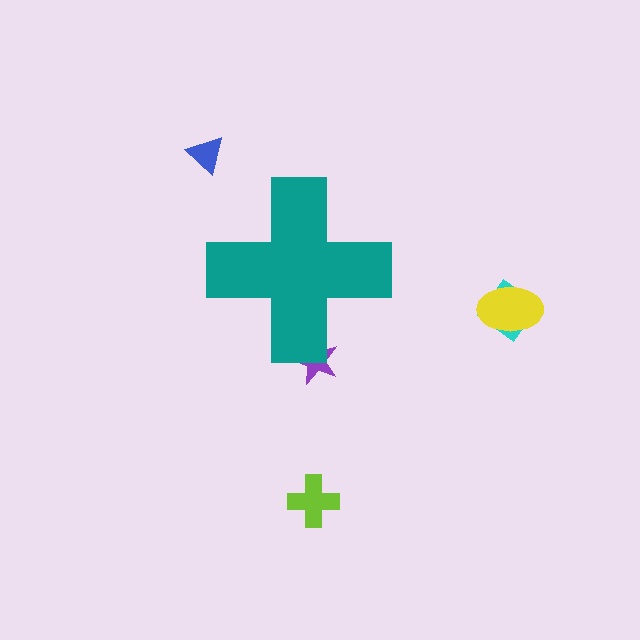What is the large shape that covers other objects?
A teal cross.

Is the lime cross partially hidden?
No, the lime cross is fully visible.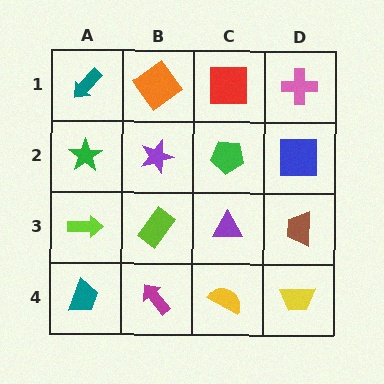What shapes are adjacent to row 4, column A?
A lime arrow (row 3, column A), a magenta arrow (row 4, column B).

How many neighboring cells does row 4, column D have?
2.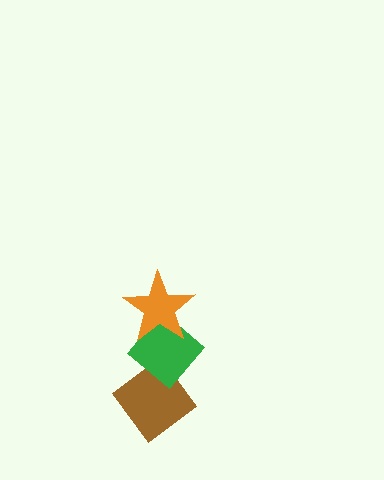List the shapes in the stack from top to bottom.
From top to bottom: the orange star, the green diamond, the brown diamond.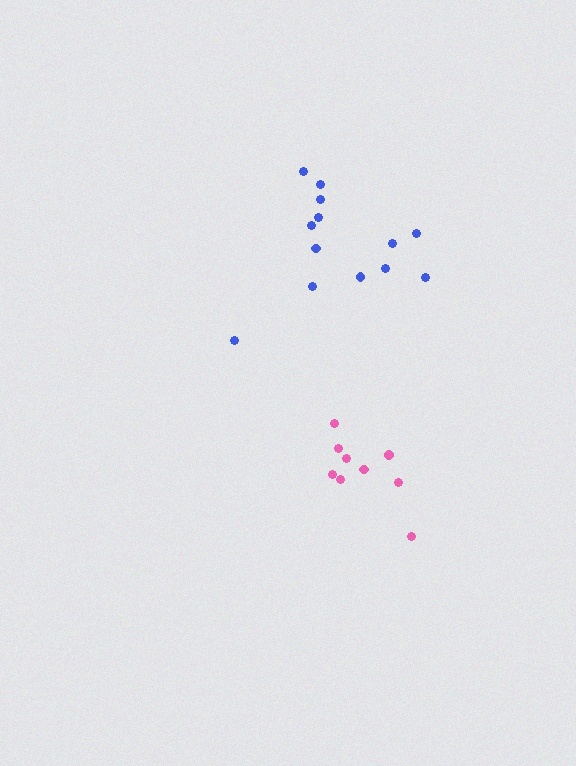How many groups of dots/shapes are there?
There are 2 groups.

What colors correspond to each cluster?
The clusters are colored: blue, pink.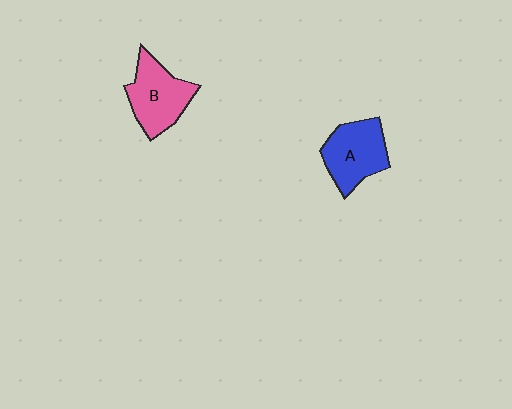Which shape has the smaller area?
Shape A (blue).